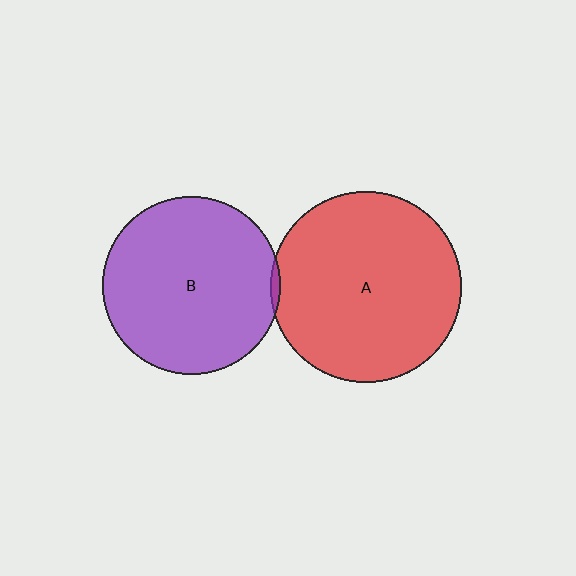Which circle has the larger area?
Circle A (red).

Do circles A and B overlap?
Yes.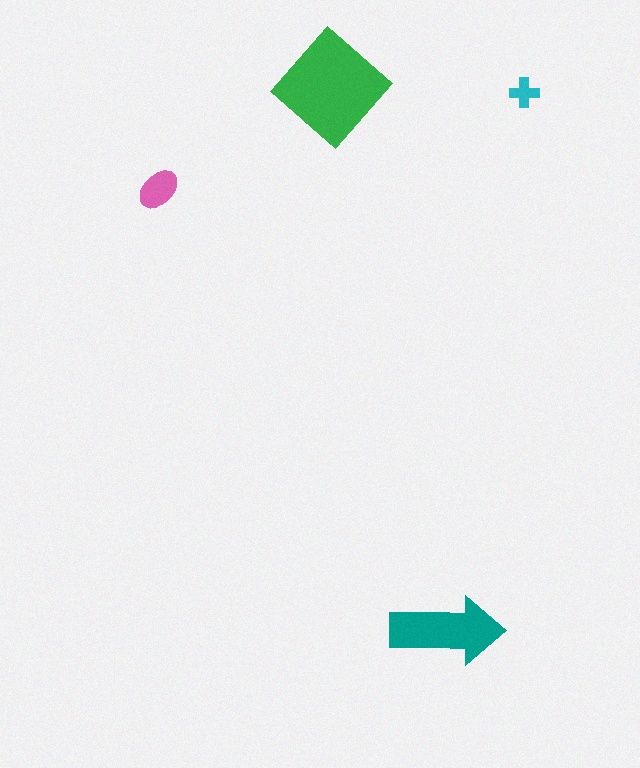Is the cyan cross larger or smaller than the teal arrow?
Smaller.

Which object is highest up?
The green diamond is topmost.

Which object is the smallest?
The cyan cross.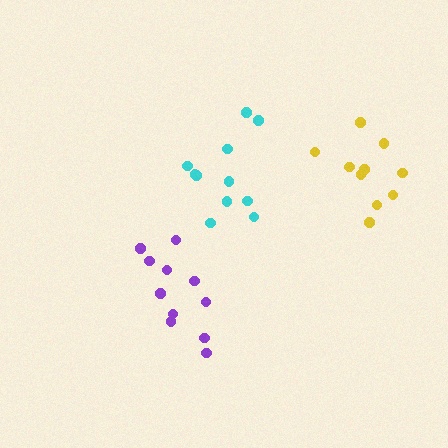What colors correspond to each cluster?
The clusters are colored: purple, yellow, cyan.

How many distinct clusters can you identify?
There are 3 distinct clusters.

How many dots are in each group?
Group 1: 11 dots, Group 2: 10 dots, Group 3: 11 dots (32 total).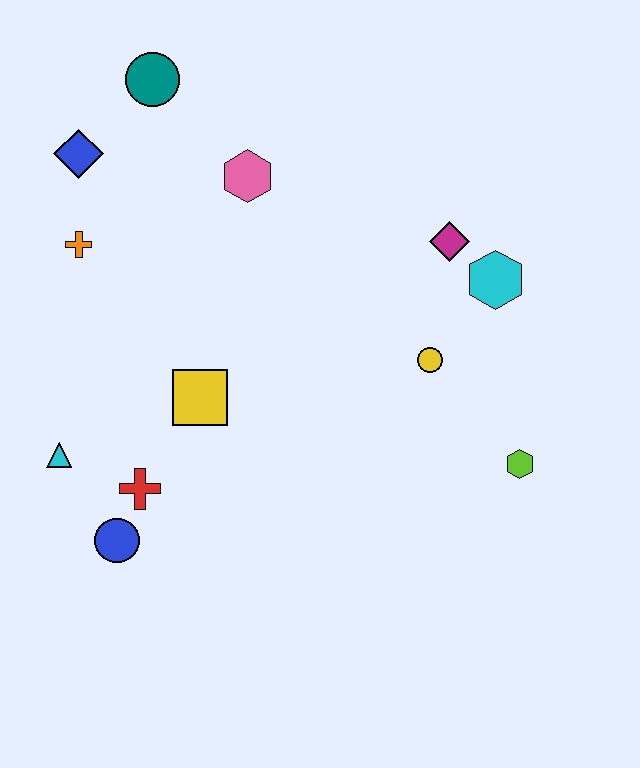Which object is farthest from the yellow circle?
The blue diamond is farthest from the yellow circle.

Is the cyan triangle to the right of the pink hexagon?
No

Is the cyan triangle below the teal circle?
Yes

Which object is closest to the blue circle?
The red cross is closest to the blue circle.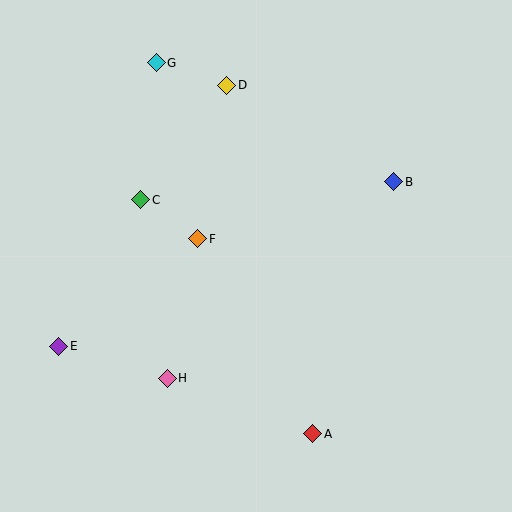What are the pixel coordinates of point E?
Point E is at (59, 346).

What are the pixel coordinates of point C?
Point C is at (141, 200).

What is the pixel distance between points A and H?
The distance between A and H is 156 pixels.